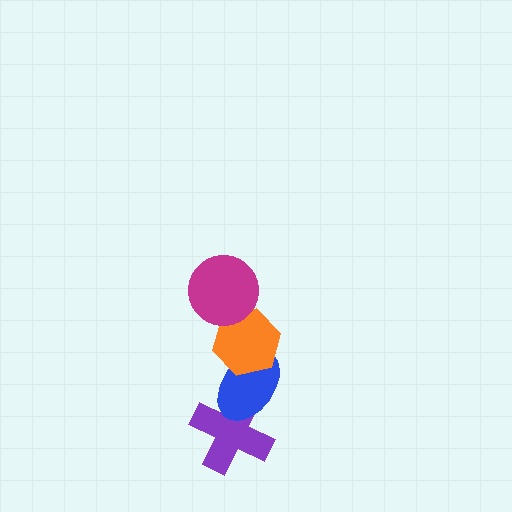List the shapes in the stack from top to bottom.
From top to bottom: the magenta circle, the orange hexagon, the blue ellipse, the purple cross.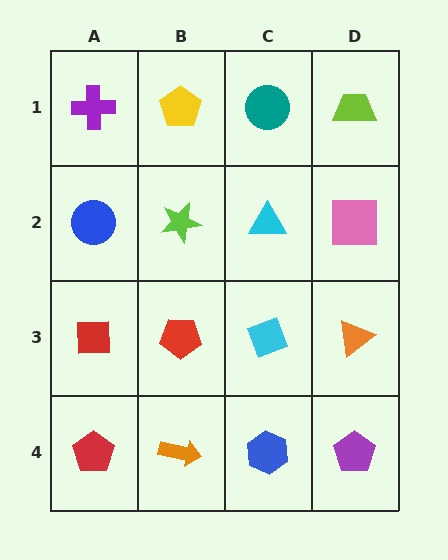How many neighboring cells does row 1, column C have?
3.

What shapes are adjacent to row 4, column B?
A red pentagon (row 3, column B), a red pentagon (row 4, column A), a blue hexagon (row 4, column C).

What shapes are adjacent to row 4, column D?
An orange triangle (row 3, column D), a blue hexagon (row 4, column C).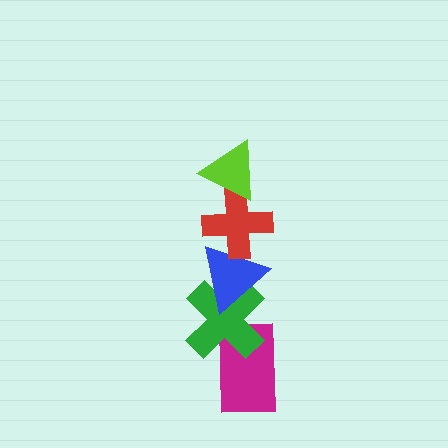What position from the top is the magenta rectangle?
The magenta rectangle is 5th from the top.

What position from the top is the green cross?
The green cross is 4th from the top.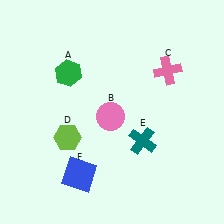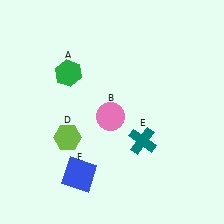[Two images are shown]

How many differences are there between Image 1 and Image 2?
There is 1 difference between the two images.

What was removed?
The pink cross (C) was removed in Image 2.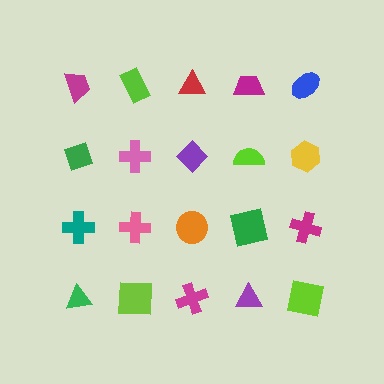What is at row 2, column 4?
A lime semicircle.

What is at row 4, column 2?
A lime square.